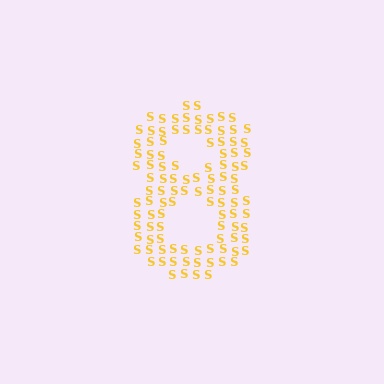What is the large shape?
The large shape is the digit 8.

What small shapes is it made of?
It is made of small letter S's.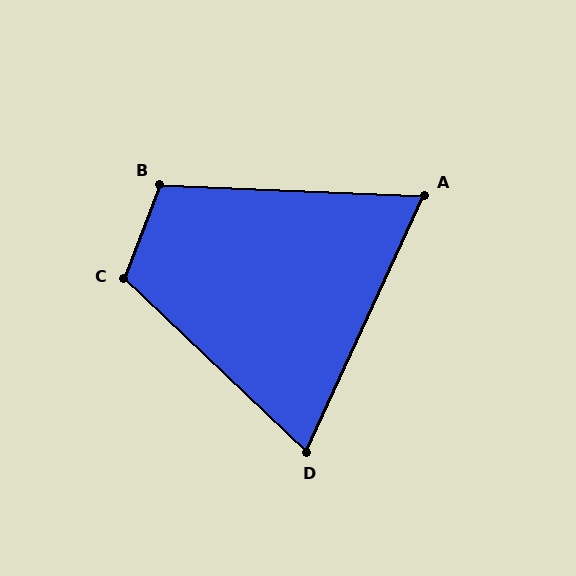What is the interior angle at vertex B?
Approximately 109 degrees (obtuse).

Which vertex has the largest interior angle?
C, at approximately 112 degrees.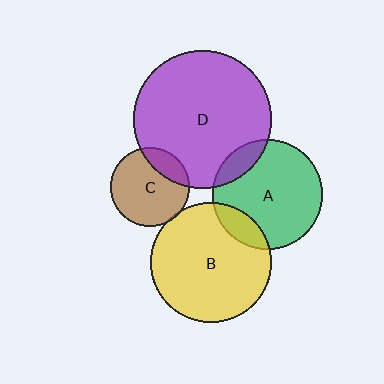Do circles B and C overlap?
Yes.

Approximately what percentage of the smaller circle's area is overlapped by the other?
Approximately 5%.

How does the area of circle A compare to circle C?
Approximately 2.0 times.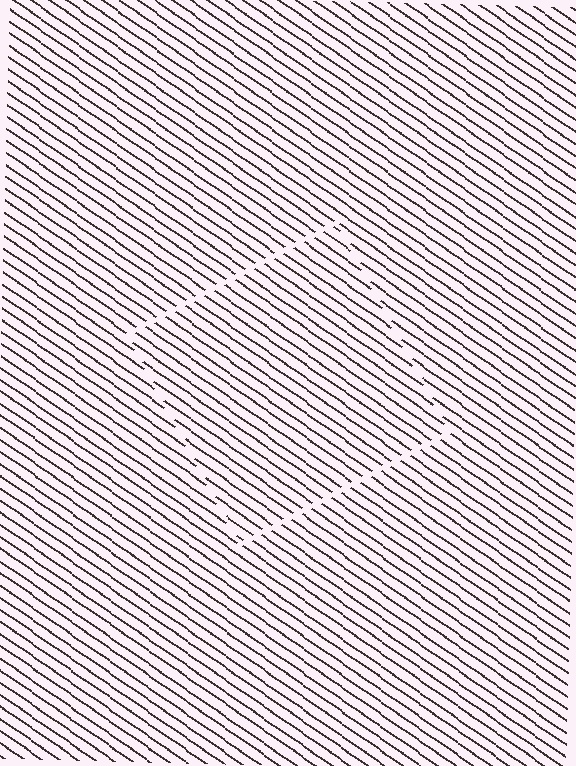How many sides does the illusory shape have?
4 sides — the line-ends trace a square.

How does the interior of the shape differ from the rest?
The interior of the shape contains the same grating, shifted by half a period — the contour is defined by the phase discontinuity where line-ends from the inner and outer gratings abut.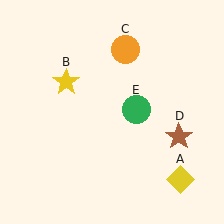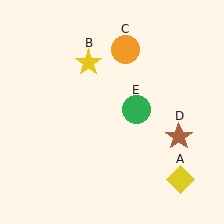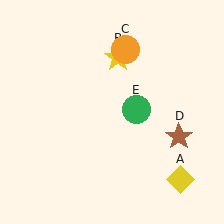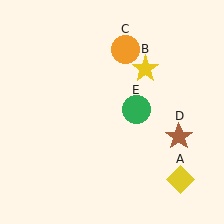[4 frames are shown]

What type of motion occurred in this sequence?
The yellow star (object B) rotated clockwise around the center of the scene.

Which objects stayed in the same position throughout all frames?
Yellow diamond (object A) and orange circle (object C) and brown star (object D) and green circle (object E) remained stationary.